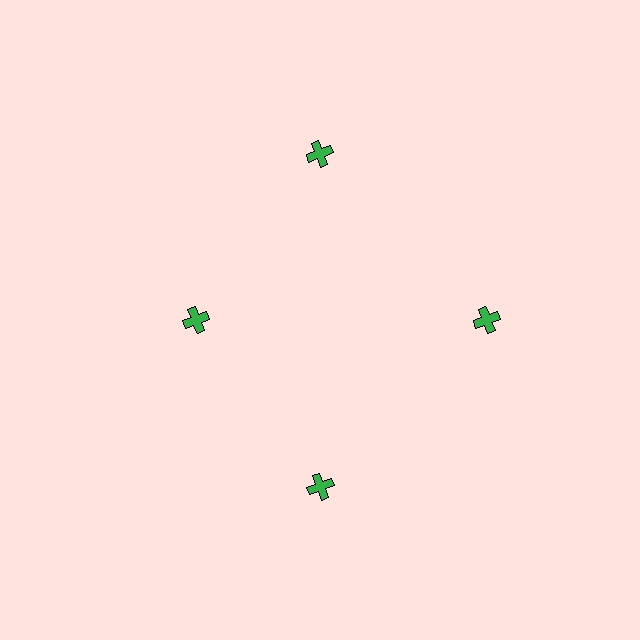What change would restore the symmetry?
The symmetry would be restored by moving it outward, back onto the ring so that all 4 crosses sit at equal angles and equal distance from the center.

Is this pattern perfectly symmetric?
No. The 4 green crosses are arranged in a ring, but one element near the 9 o'clock position is pulled inward toward the center, breaking the 4-fold rotational symmetry.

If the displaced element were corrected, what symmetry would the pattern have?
It would have 4-fold rotational symmetry — the pattern would map onto itself every 90 degrees.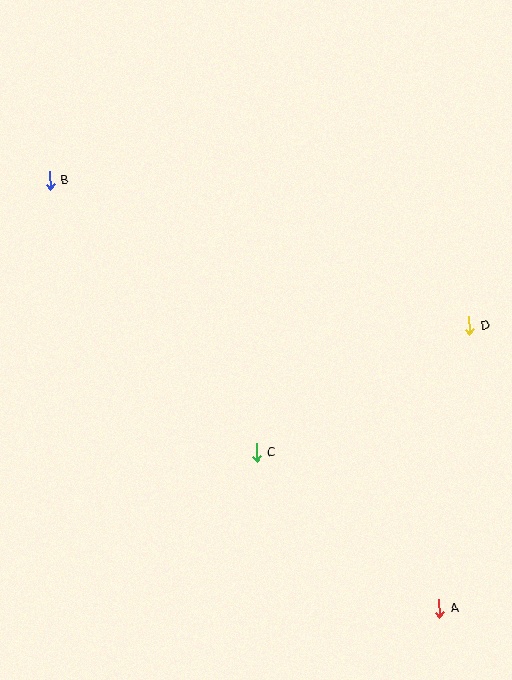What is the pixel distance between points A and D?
The distance between A and D is 284 pixels.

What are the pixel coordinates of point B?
Point B is at (50, 181).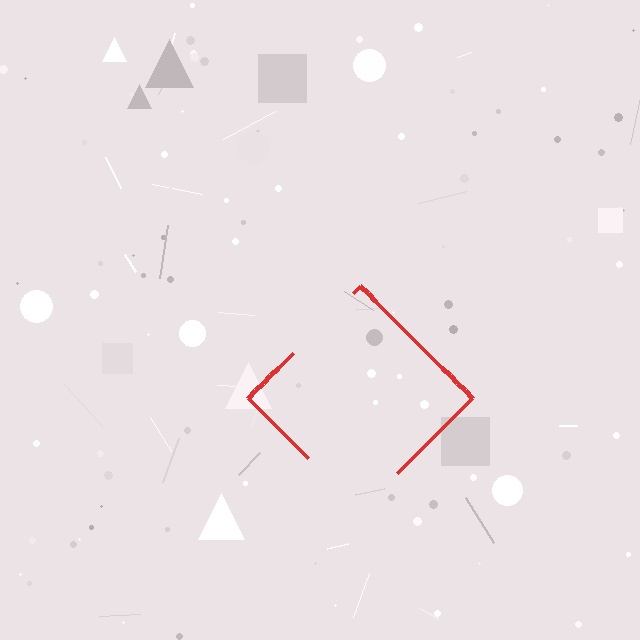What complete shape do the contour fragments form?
The contour fragments form a diamond.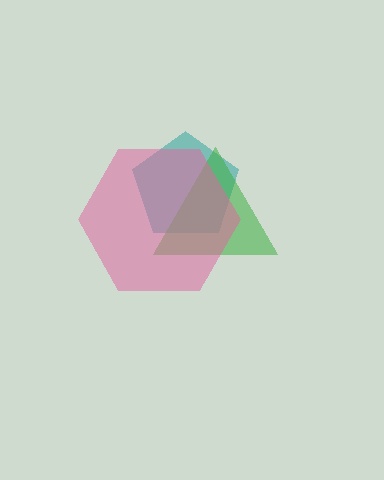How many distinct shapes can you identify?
There are 3 distinct shapes: a teal pentagon, a green triangle, a pink hexagon.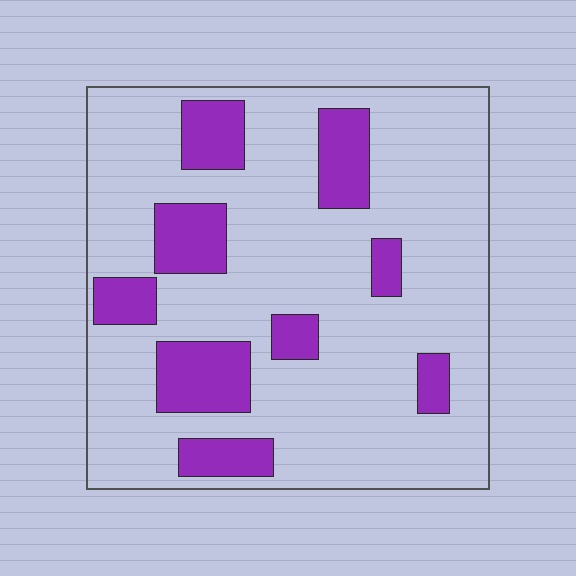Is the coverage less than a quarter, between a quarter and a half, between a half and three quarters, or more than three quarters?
Less than a quarter.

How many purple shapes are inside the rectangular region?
9.